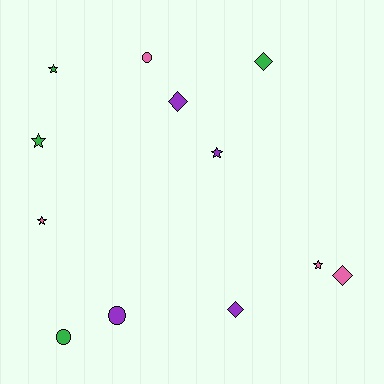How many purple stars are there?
There is 1 purple star.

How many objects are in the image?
There are 12 objects.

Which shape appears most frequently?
Star, with 5 objects.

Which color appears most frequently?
Pink, with 4 objects.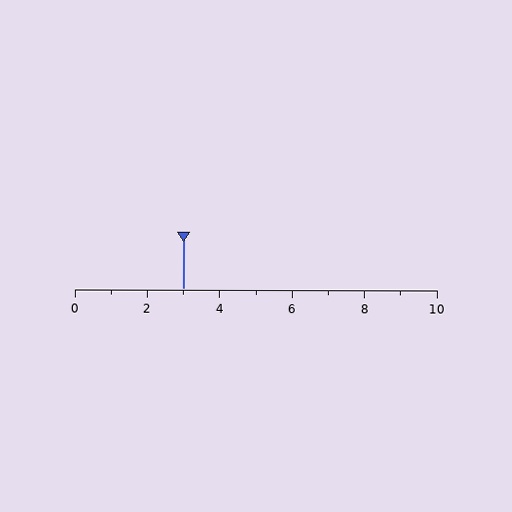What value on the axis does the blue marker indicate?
The marker indicates approximately 3.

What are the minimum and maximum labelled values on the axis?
The axis runs from 0 to 10.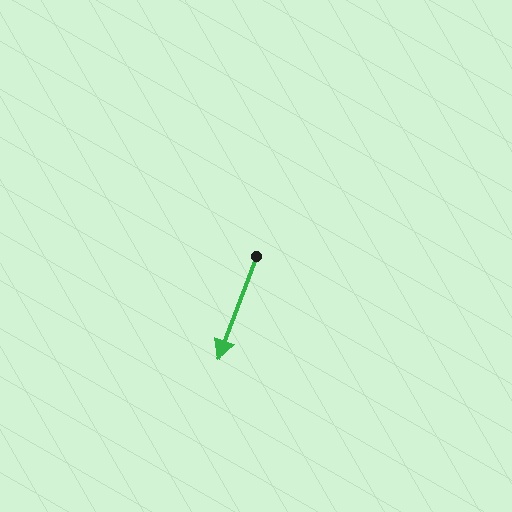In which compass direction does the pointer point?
South.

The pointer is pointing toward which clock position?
Roughly 7 o'clock.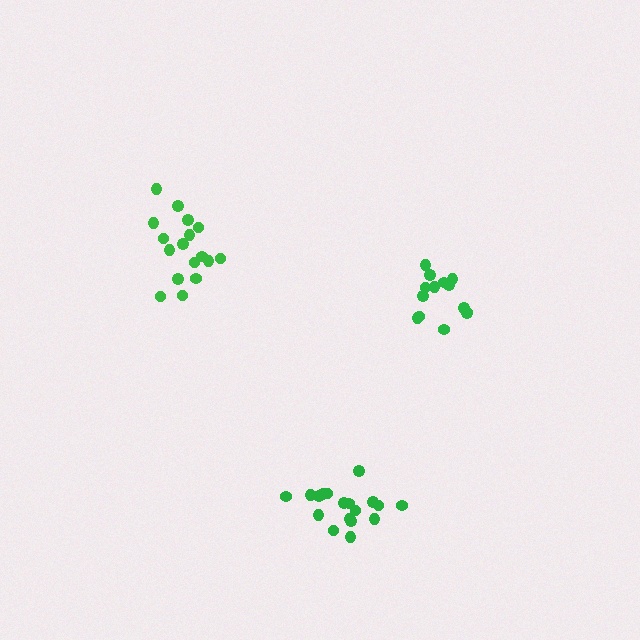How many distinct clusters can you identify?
There are 3 distinct clusters.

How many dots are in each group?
Group 1: 17 dots, Group 2: 14 dots, Group 3: 18 dots (49 total).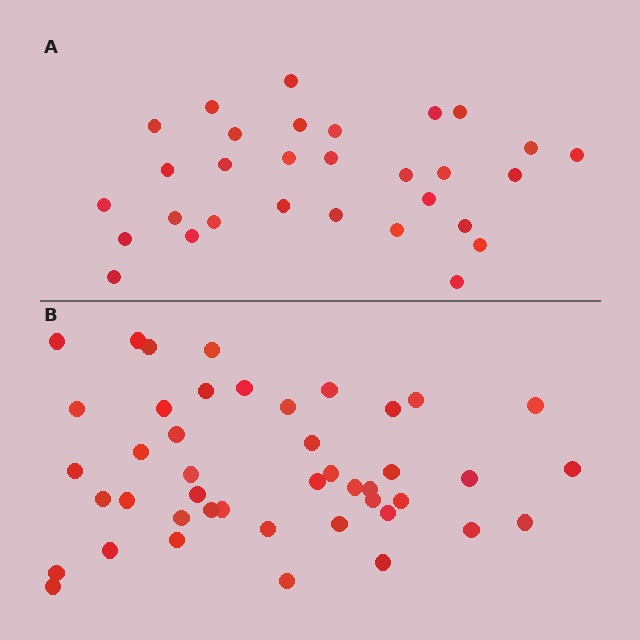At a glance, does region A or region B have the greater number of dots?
Region B (the bottom region) has more dots.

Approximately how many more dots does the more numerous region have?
Region B has approximately 15 more dots than region A.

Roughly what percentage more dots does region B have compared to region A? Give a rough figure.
About 45% more.